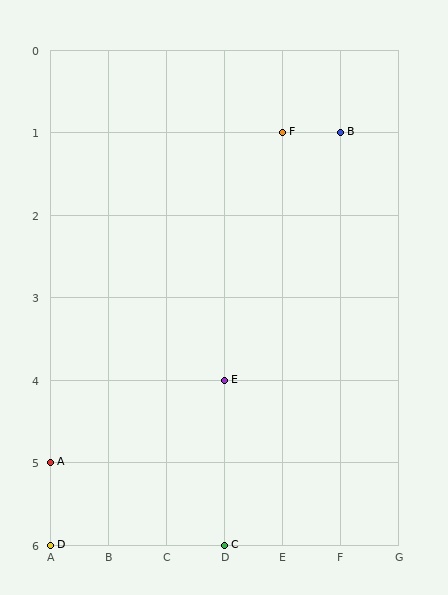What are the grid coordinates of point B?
Point B is at grid coordinates (F, 1).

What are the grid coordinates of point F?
Point F is at grid coordinates (E, 1).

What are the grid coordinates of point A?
Point A is at grid coordinates (A, 5).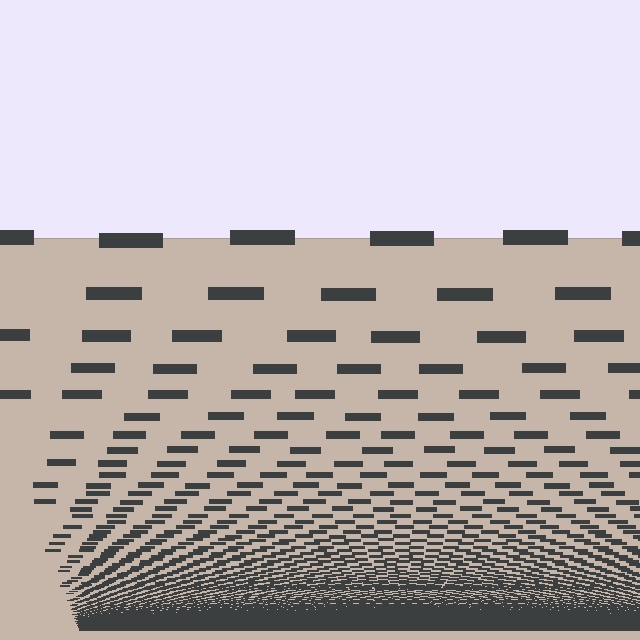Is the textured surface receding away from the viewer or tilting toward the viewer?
The surface appears to tilt toward the viewer. Texture elements get larger and sparser toward the top.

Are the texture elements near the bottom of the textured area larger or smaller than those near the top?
Smaller. The gradient is inverted — elements near the bottom are smaller and denser.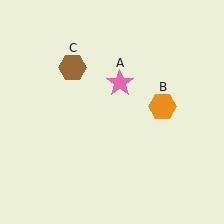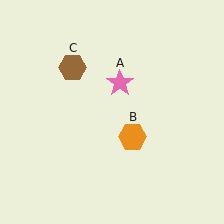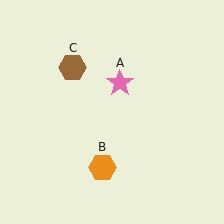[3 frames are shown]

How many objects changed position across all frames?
1 object changed position: orange hexagon (object B).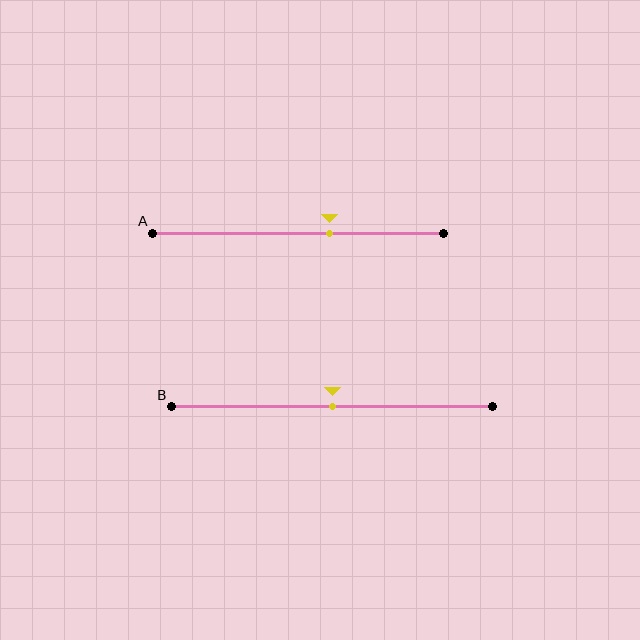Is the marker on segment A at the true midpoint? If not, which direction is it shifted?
No, the marker on segment A is shifted to the right by about 11% of the segment length.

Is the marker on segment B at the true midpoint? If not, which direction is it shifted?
Yes, the marker on segment B is at the true midpoint.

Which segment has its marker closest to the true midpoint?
Segment B has its marker closest to the true midpoint.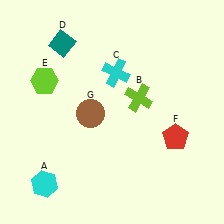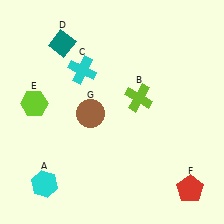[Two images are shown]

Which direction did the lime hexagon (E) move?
The lime hexagon (E) moved down.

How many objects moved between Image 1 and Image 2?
3 objects moved between the two images.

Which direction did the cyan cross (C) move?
The cyan cross (C) moved left.